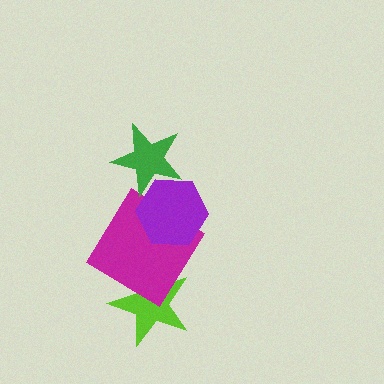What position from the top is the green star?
The green star is 1st from the top.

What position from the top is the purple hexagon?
The purple hexagon is 2nd from the top.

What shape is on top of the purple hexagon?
The green star is on top of the purple hexagon.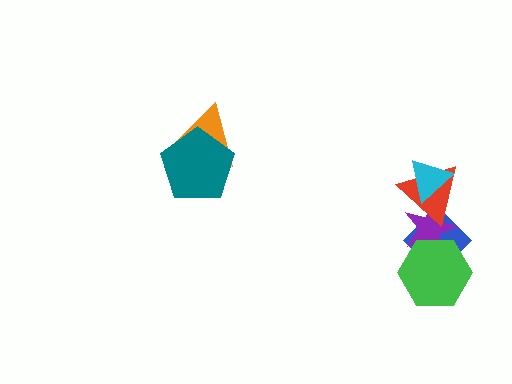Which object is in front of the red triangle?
The cyan triangle is in front of the red triangle.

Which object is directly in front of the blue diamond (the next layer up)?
The purple star is directly in front of the blue diamond.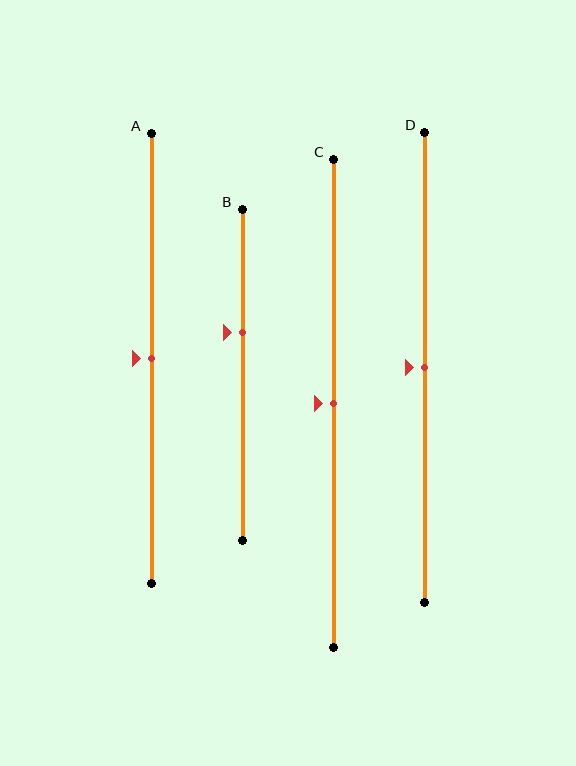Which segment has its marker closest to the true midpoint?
Segment A has its marker closest to the true midpoint.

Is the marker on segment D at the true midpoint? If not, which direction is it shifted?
Yes, the marker on segment D is at the true midpoint.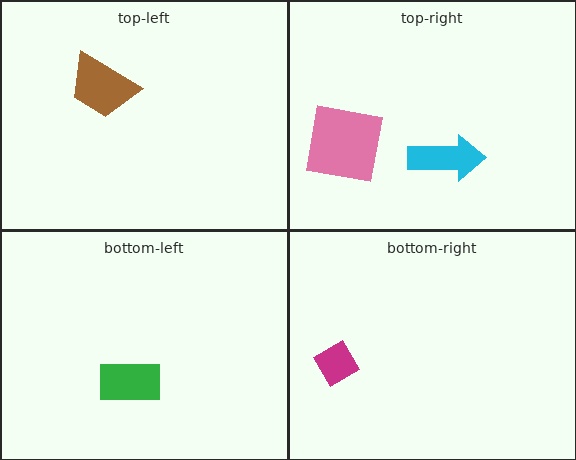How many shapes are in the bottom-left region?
1.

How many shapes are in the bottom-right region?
1.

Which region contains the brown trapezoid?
The top-left region.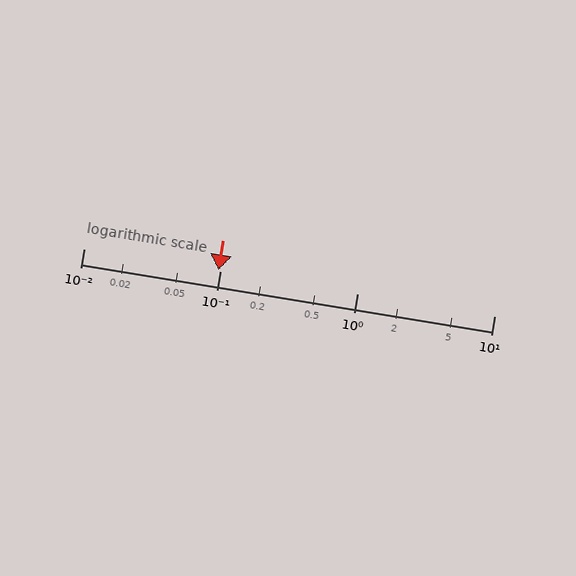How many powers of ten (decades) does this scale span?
The scale spans 3 decades, from 0.01 to 10.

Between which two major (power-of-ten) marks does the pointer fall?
The pointer is between 0.01 and 0.1.